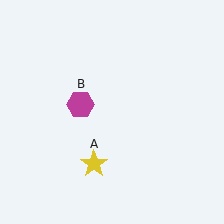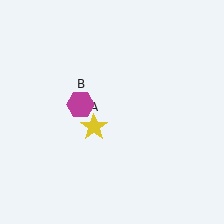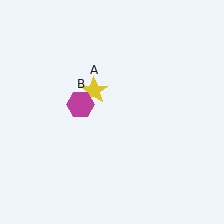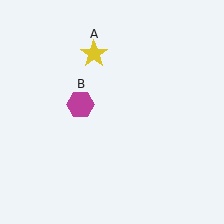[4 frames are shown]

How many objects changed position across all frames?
1 object changed position: yellow star (object A).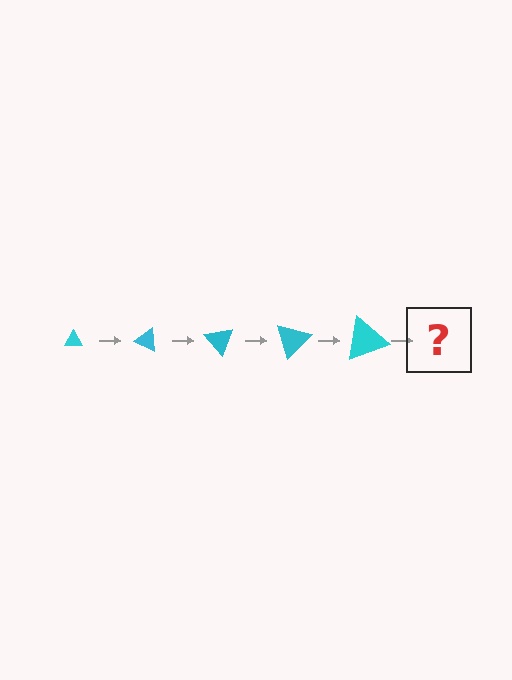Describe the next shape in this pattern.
It should be a triangle, larger than the previous one and rotated 125 degrees from the start.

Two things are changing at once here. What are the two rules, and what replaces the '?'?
The two rules are that the triangle grows larger each step and it rotates 25 degrees each step. The '?' should be a triangle, larger than the previous one and rotated 125 degrees from the start.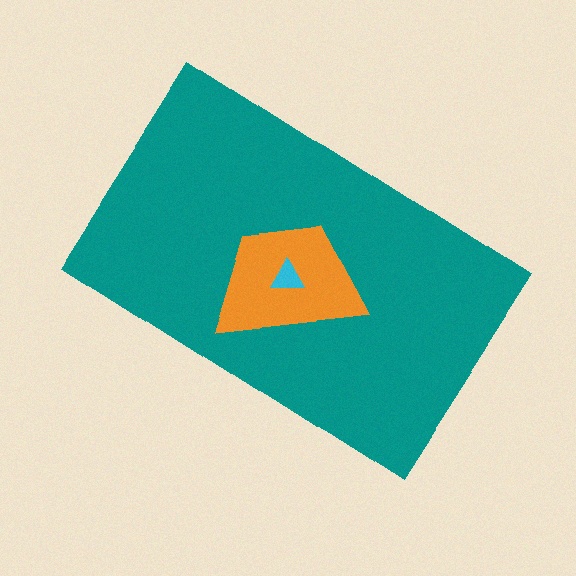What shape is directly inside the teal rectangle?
The orange trapezoid.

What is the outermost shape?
The teal rectangle.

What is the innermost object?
The cyan triangle.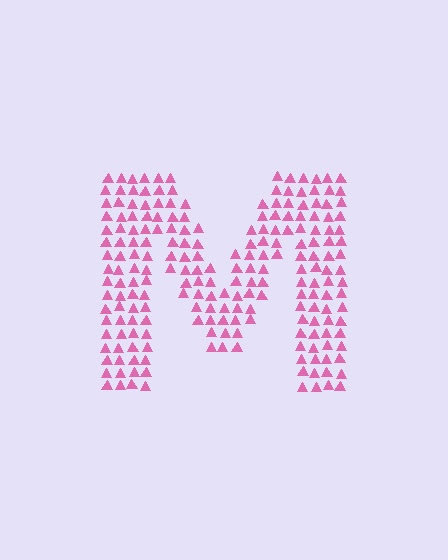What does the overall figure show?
The overall figure shows the letter M.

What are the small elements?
The small elements are triangles.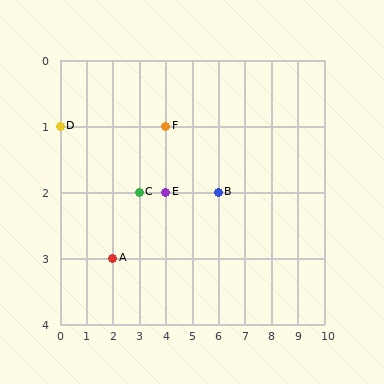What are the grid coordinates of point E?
Point E is at grid coordinates (4, 2).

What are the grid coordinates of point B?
Point B is at grid coordinates (6, 2).